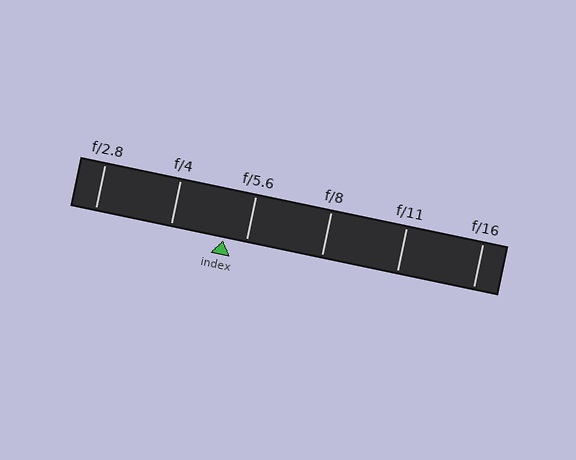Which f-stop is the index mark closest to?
The index mark is closest to f/5.6.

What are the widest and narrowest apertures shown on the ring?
The widest aperture shown is f/2.8 and the narrowest is f/16.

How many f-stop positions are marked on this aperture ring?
There are 6 f-stop positions marked.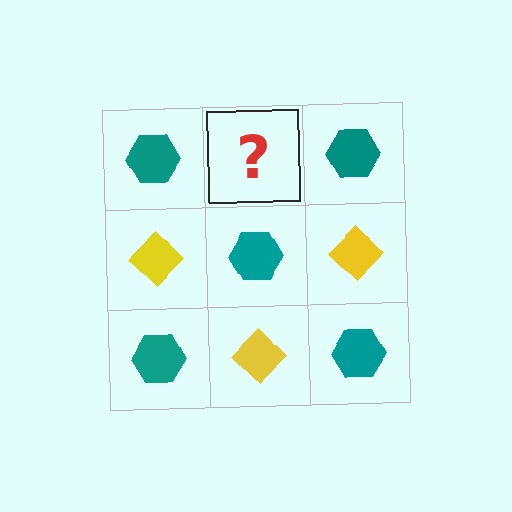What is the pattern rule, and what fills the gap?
The rule is that it alternates teal hexagon and yellow diamond in a checkerboard pattern. The gap should be filled with a yellow diamond.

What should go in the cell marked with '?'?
The missing cell should contain a yellow diamond.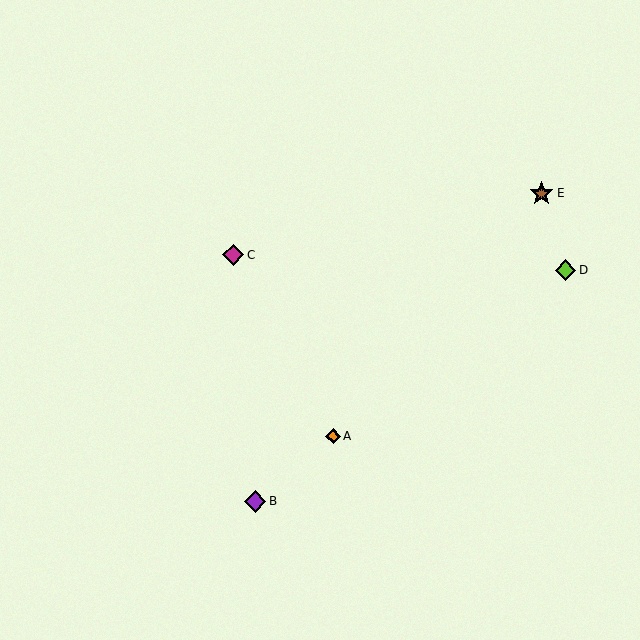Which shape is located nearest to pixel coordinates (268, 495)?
The purple diamond (labeled B) at (255, 501) is nearest to that location.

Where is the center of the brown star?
The center of the brown star is at (542, 193).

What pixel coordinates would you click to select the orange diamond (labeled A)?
Click at (333, 436) to select the orange diamond A.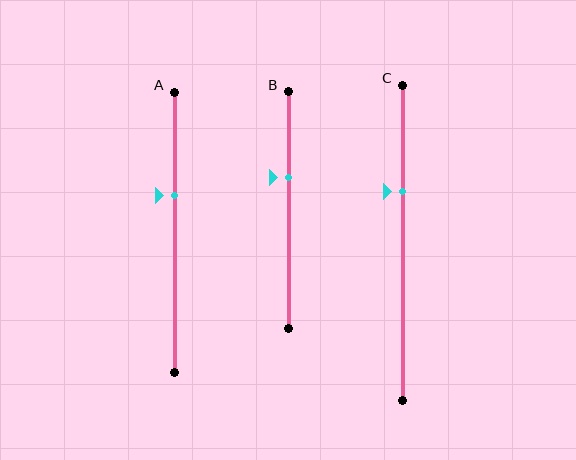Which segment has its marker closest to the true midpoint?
Segment A has its marker closest to the true midpoint.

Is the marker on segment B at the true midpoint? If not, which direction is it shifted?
No, the marker on segment B is shifted upward by about 14% of the segment length.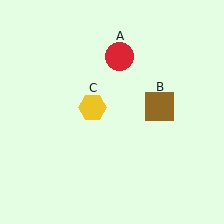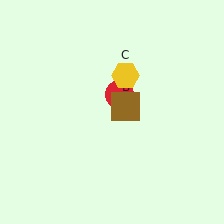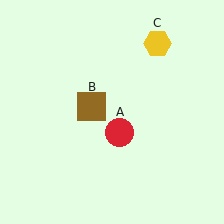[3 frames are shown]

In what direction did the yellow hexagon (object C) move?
The yellow hexagon (object C) moved up and to the right.